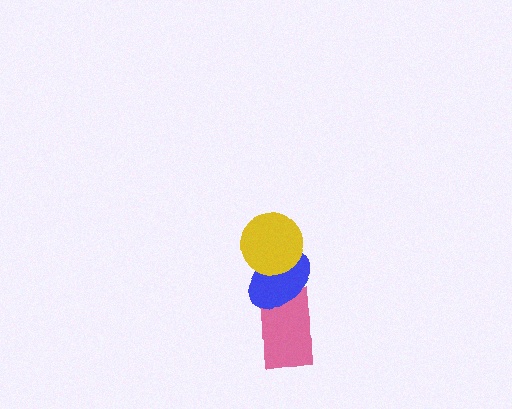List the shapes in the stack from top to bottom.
From top to bottom: the yellow circle, the blue ellipse, the pink rectangle.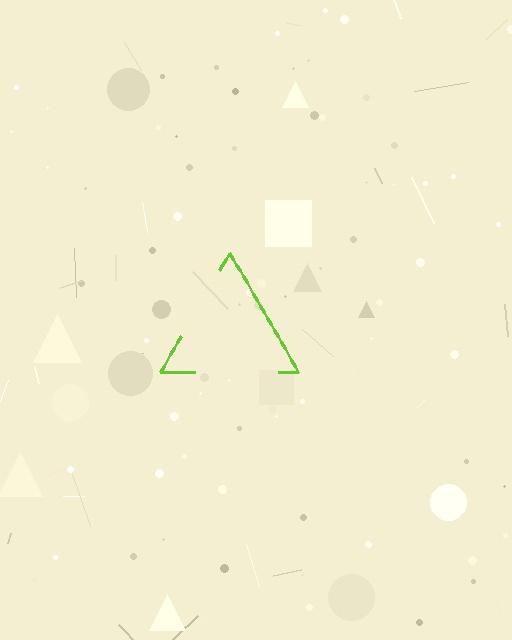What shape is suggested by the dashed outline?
The dashed outline suggests a triangle.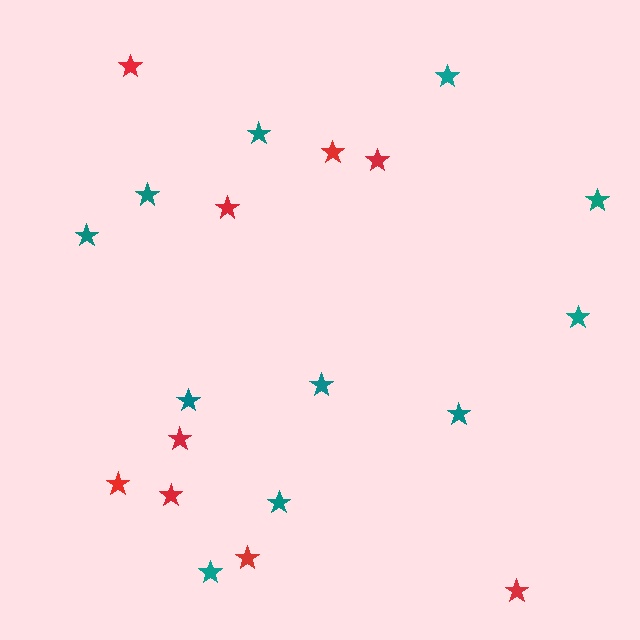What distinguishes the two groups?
There are 2 groups: one group of red stars (9) and one group of teal stars (11).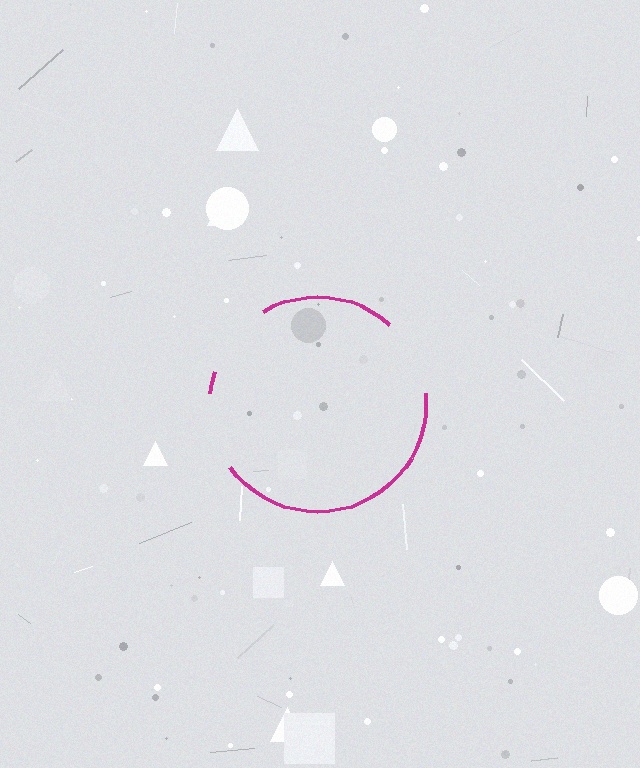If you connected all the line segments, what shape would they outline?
They would outline a circle.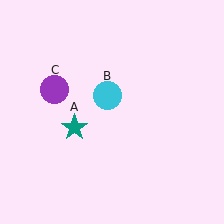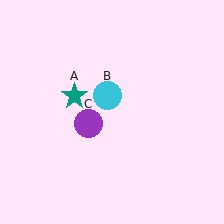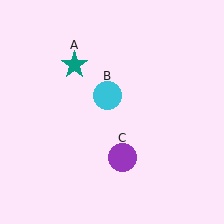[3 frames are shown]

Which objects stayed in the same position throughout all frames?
Cyan circle (object B) remained stationary.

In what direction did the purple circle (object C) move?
The purple circle (object C) moved down and to the right.